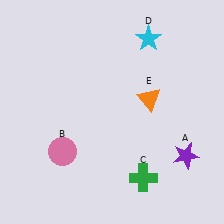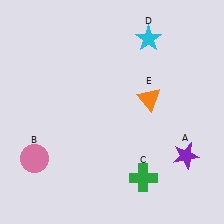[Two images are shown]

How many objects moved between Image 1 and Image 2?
1 object moved between the two images.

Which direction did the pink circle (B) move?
The pink circle (B) moved left.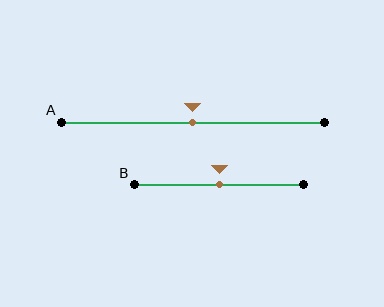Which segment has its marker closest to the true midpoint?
Segment A has its marker closest to the true midpoint.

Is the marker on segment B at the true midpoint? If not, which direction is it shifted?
Yes, the marker on segment B is at the true midpoint.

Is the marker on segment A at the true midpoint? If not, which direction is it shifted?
Yes, the marker on segment A is at the true midpoint.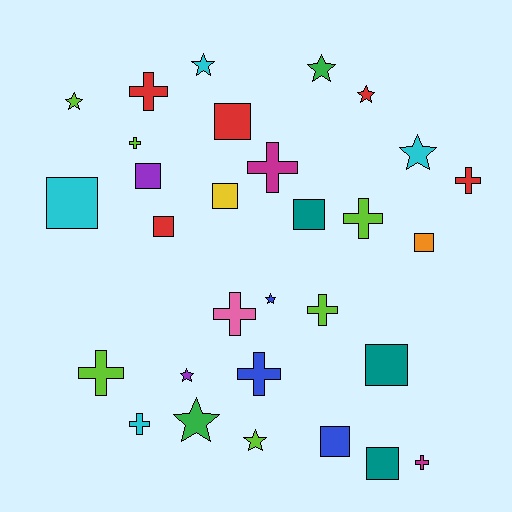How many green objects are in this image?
There are 2 green objects.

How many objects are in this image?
There are 30 objects.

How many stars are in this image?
There are 9 stars.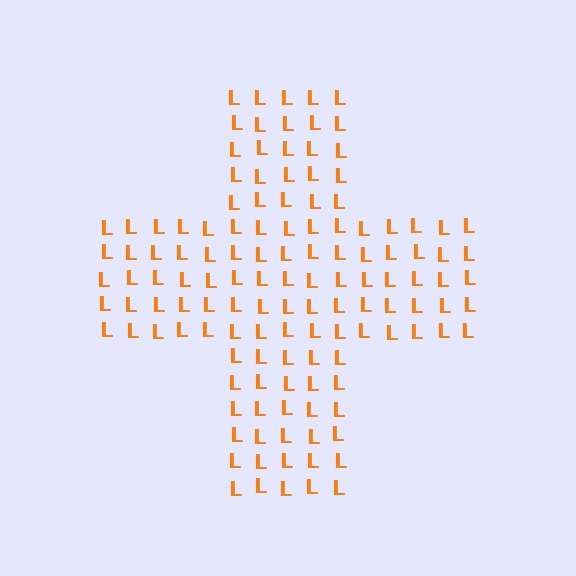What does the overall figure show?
The overall figure shows a cross.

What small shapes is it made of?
It is made of small letter L's.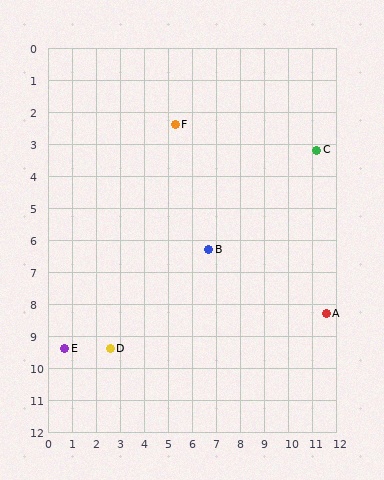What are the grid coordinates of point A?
Point A is at approximately (11.6, 8.3).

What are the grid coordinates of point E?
Point E is at approximately (0.7, 9.4).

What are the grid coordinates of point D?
Point D is at approximately (2.6, 9.4).